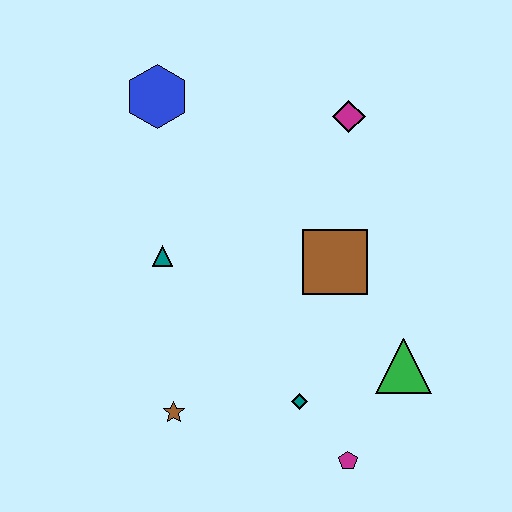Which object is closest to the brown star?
The teal diamond is closest to the brown star.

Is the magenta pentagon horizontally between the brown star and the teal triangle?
No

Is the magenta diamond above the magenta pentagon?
Yes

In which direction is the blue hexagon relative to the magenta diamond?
The blue hexagon is to the left of the magenta diamond.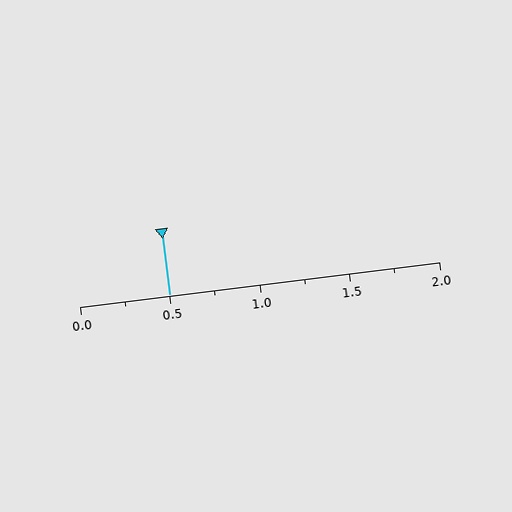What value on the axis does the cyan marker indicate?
The marker indicates approximately 0.5.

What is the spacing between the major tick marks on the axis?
The major ticks are spaced 0.5 apart.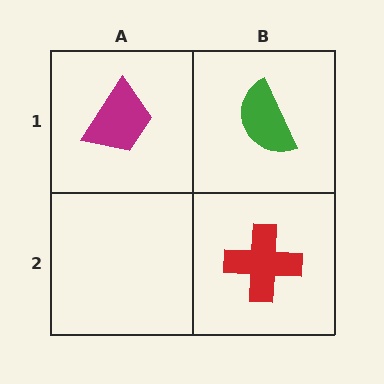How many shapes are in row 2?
1 shape.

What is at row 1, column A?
A magenta trapezoid.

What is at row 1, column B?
A green semicircle.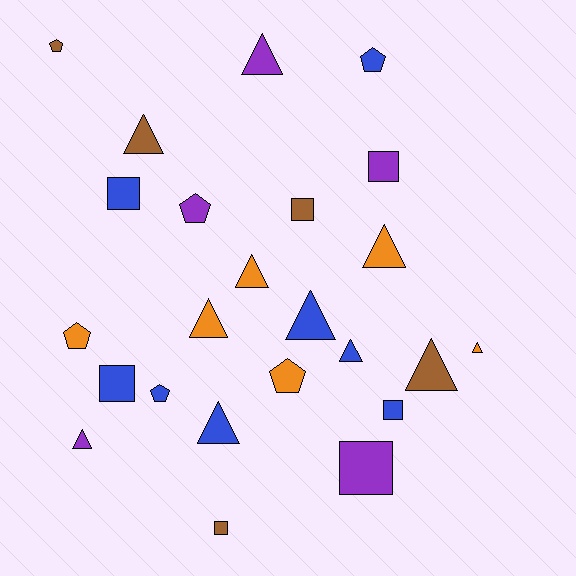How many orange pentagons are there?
There are 2 orange pentagons.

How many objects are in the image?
There are 24 objects.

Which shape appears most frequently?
Triangle, with 11 objects.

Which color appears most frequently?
Blue, with 8 objects.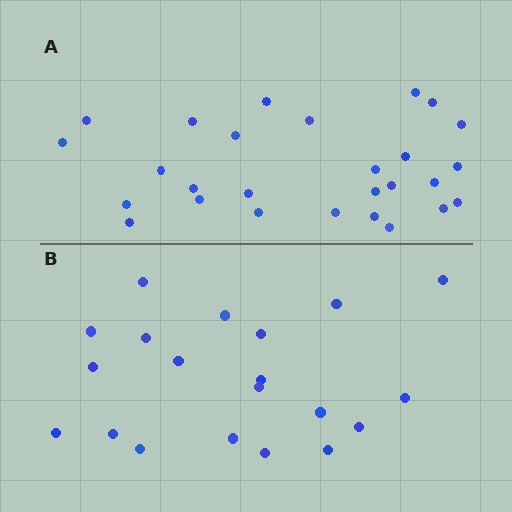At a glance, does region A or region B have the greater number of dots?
Region A (the top region) has more dots.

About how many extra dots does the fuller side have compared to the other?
Region A has roughly 8 or so more dots than region B.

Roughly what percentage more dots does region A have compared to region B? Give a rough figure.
About 35% more.